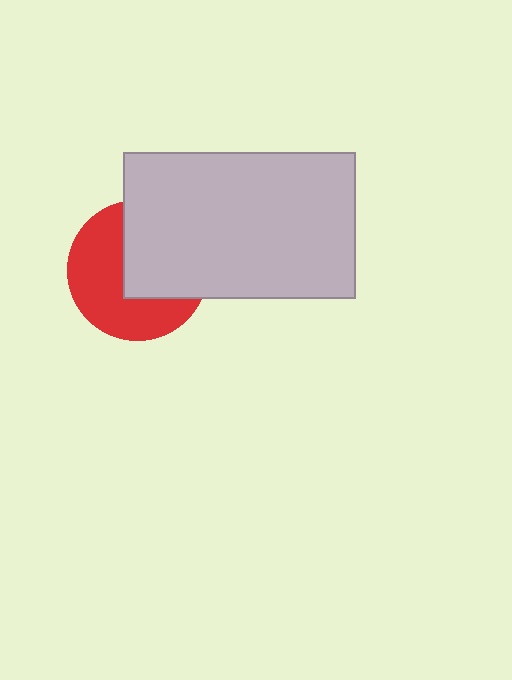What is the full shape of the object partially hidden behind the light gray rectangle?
The partially hidden object is a red circle.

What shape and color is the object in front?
The object in front is a light gray rectangle.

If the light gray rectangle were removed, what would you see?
You would see the complete red circle.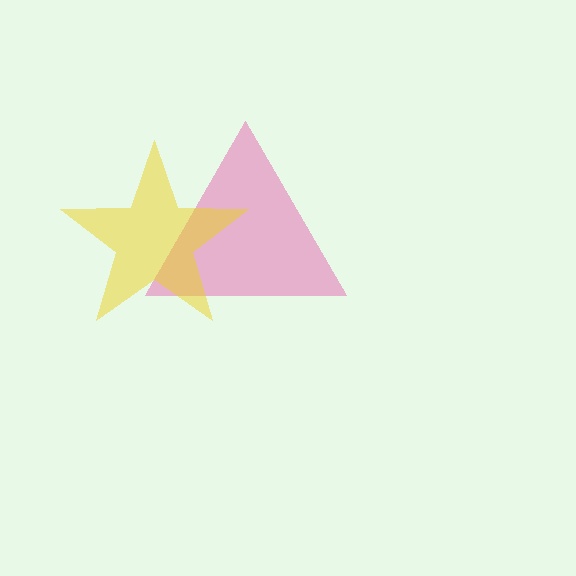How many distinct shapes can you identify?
There are 2 distinct shapes: a pink triangle, a yellow star.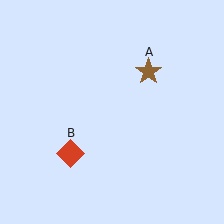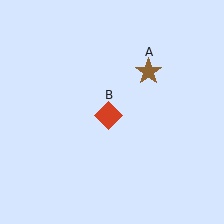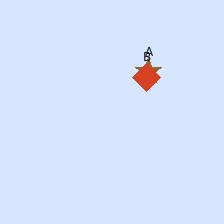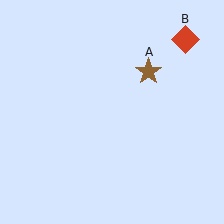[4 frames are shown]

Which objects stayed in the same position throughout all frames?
Brown star (object A) remained stationary.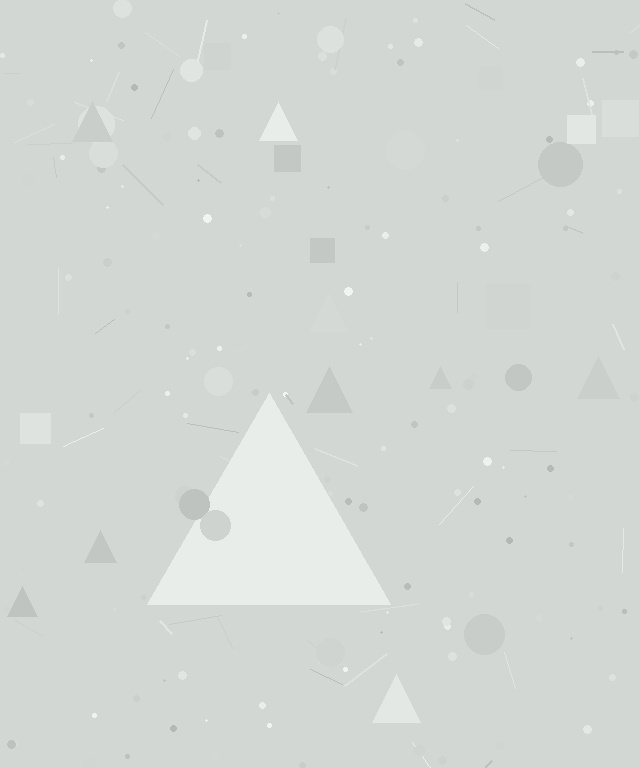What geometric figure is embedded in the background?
A triangle is embedded in the background.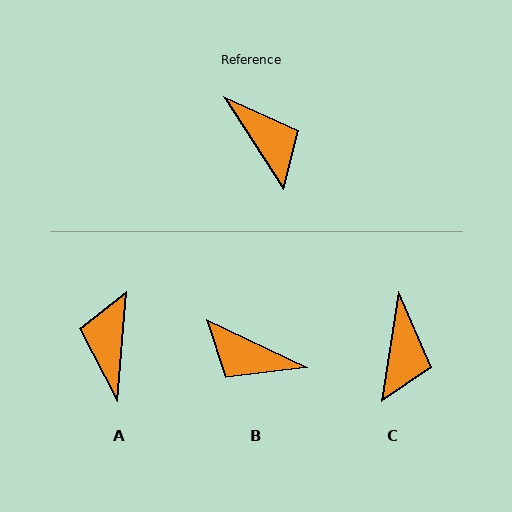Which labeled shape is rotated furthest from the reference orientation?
B, about 148 degrees away.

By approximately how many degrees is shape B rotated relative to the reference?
Approximately 148 degrees clockwise.